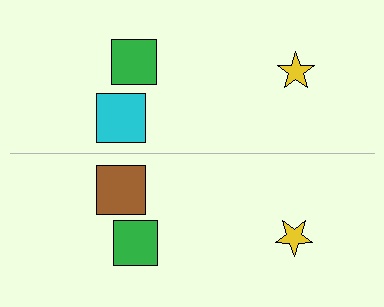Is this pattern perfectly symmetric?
No, the pattern is not perfectly symmetric. The brown square on the bottom side breaks the symmetry — its mirror counterpart is cyan.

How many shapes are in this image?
There are 6 shapes in this image.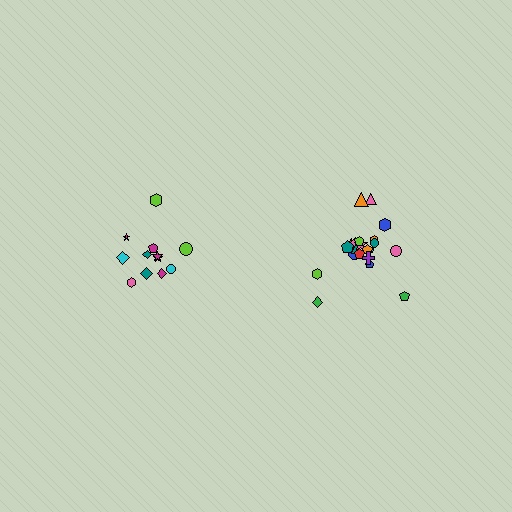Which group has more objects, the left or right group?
The right group.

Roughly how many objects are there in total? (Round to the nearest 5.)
Roughly 35 objects in total.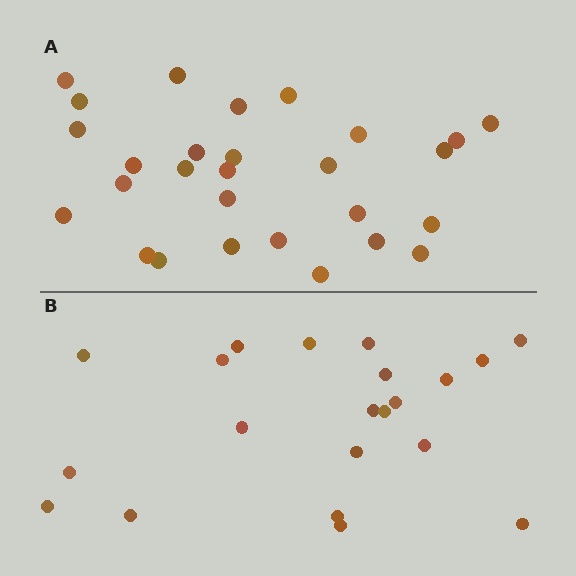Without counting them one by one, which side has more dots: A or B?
Region A (the top region) has more dots.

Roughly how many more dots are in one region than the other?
Region A has roughly 8 or so more dots than region B.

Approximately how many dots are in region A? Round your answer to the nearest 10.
About 30 dots. (The exact count is 28, which rounds to 30.)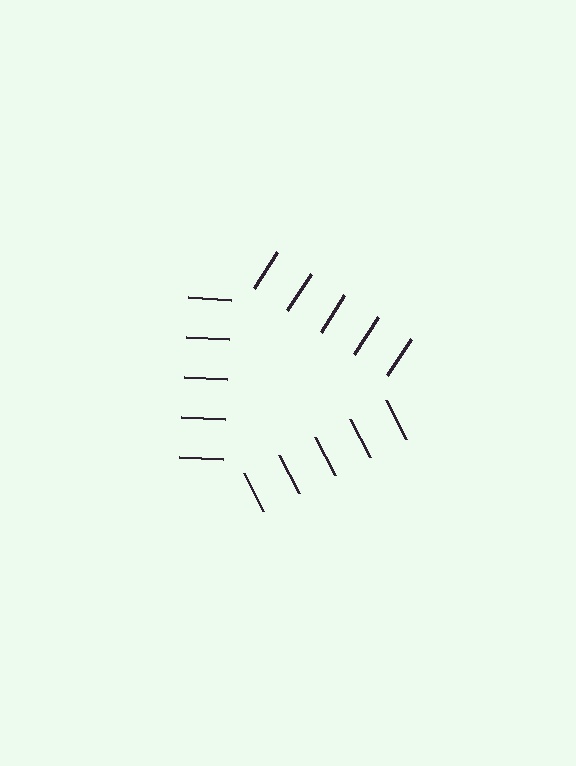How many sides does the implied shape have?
3 sides — the line-ends trace a triangle.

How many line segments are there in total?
15 — 5 along each of the 3 edges.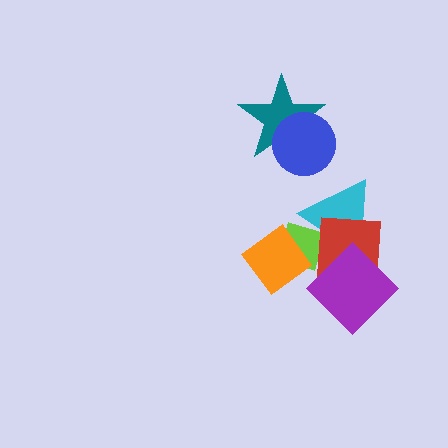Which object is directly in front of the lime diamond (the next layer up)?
The cyan triangle is directly in front of the lime diamond.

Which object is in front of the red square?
The purple diamond is in front of the red square.